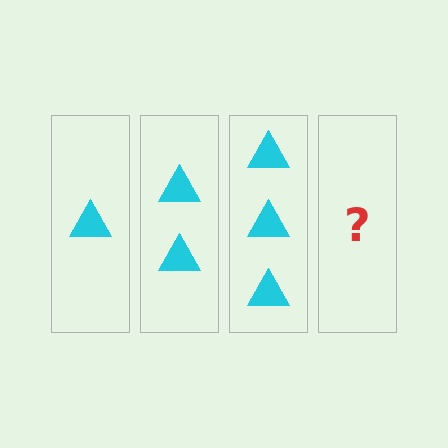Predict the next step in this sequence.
The next step is 4 triangles.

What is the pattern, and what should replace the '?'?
The pattern is that each step adds one more triangle. The '?' should be 4 triangles.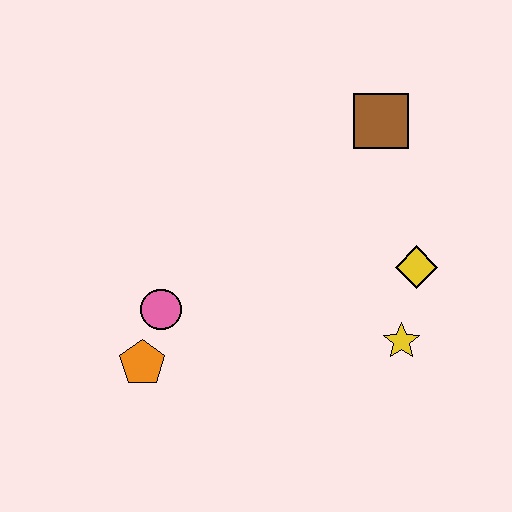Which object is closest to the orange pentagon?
The pink circle is closest to the orange pentagon.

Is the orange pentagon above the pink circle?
No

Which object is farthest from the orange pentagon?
The brown square is farthest from the orange pentagon.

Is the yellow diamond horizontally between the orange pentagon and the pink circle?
No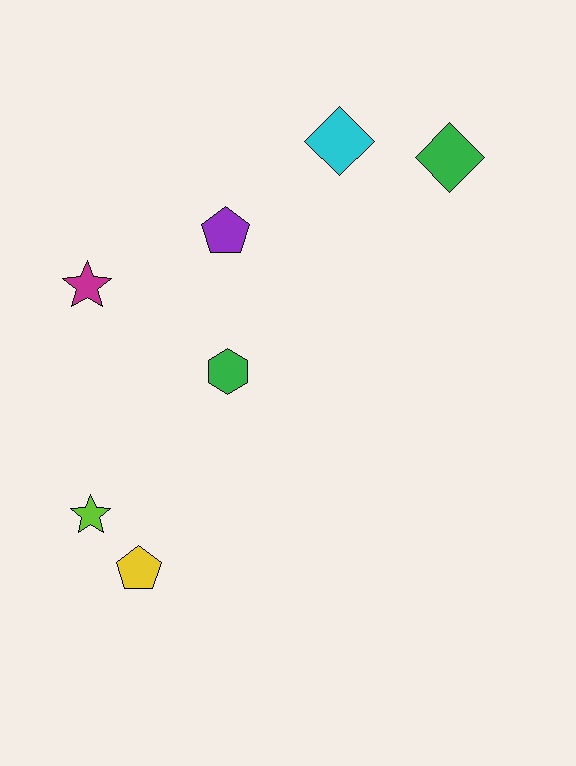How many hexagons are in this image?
There is 1 hexagon.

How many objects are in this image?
There are 7 objects.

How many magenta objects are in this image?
There is 1 magenta object.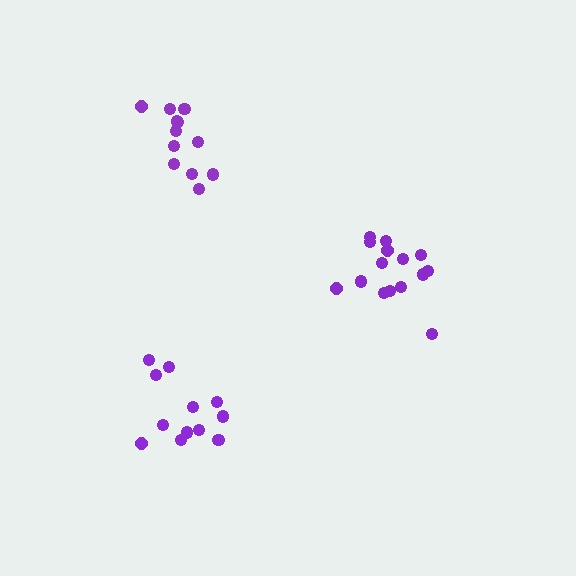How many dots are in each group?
Group 1: 15 dots, Group 2: 12 dots, Group 3: 12 dots (39 total).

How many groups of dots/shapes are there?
There are 3 groups.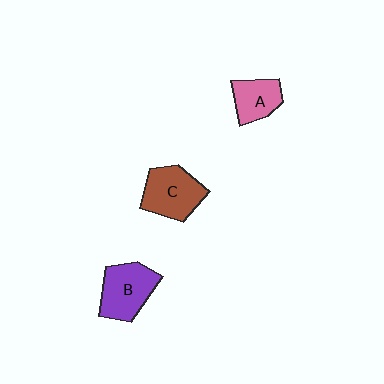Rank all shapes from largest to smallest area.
From largest to smallest: C (brown), B (purple), A (pink).